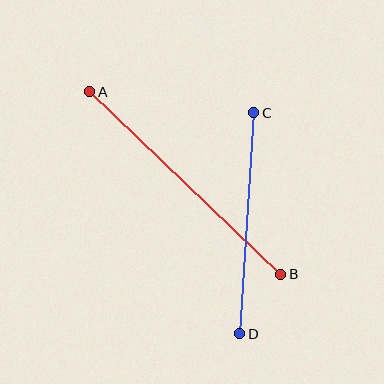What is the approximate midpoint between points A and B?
The midpoint is at approximately (185, 183) pixels.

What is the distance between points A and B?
The distance is approximately 264 pixels.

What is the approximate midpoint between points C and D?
The midpoint is at approximately (247, 223) pixels.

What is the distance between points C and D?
The distance is approximately 221 pixels.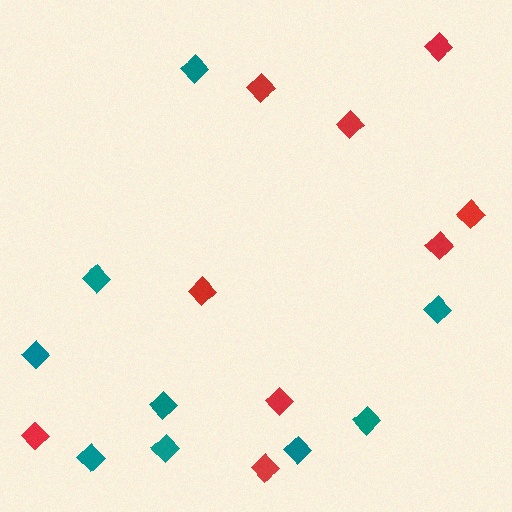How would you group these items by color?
There are 2 groups: one group of red diamonds (9) and one group of teal diamonds (9).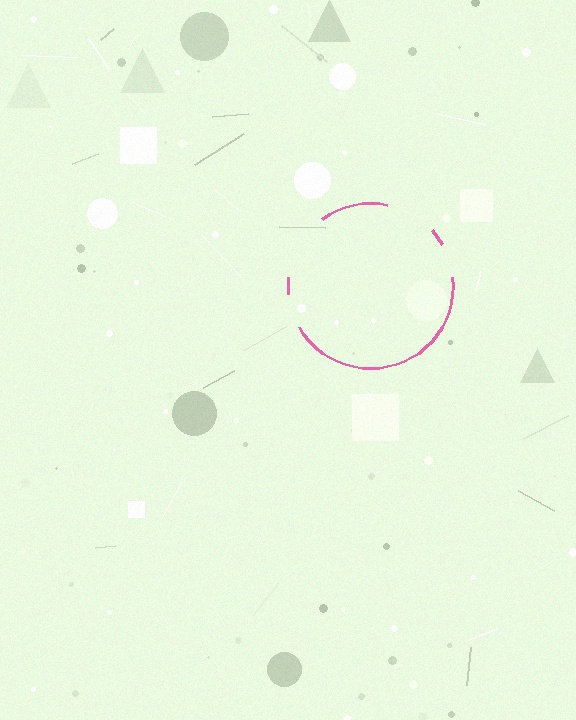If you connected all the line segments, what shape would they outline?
They would outline a circle.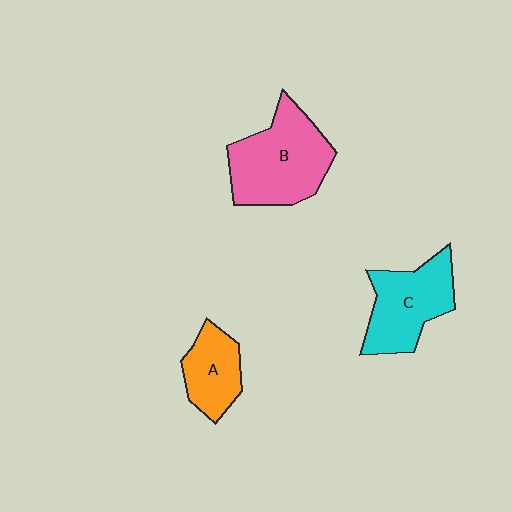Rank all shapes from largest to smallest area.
From largest to smallest: B (pink), C (cyan), A (orange).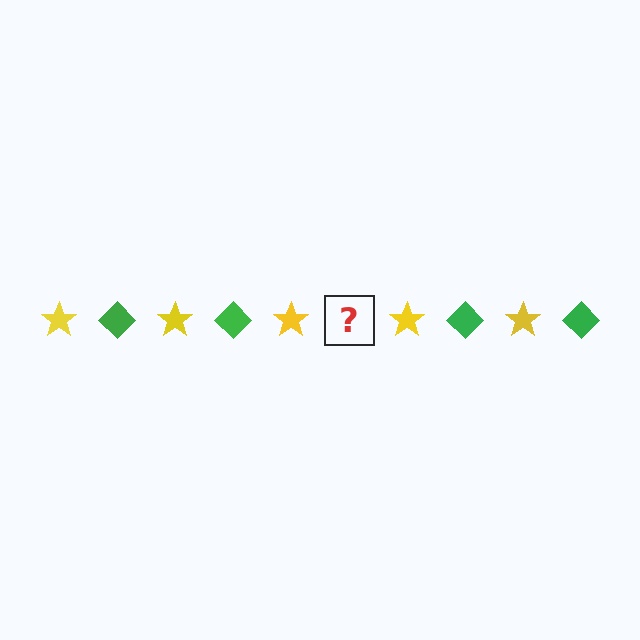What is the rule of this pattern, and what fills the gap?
The rule is that the pattern alternates between yellow star and green diamond. The gap should be filled with a green diamond.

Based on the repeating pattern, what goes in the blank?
The blank should be a green diamond.